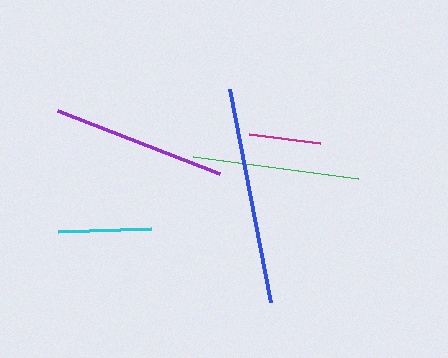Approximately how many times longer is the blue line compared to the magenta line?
The blue line is approximately 3.0 times the length of the magenta line.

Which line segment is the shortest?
The magenta line is the shortest at approximately 71 pixels.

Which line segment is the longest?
The blue line is the longest at approximately 217 pixels.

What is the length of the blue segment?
The blue segment is approximately 217 pixels long.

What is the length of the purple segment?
The purple segment is approximately 174 pixels long.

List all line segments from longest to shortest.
From longest to shortest: blue, purple, green, cyan, magenta.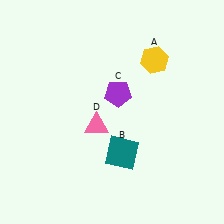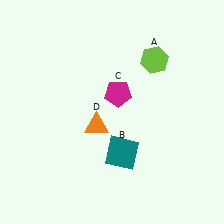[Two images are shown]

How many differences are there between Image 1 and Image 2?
There are 3 differences between the two images.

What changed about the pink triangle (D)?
In Image 1, D is pink. In Image 2, it changed to orange.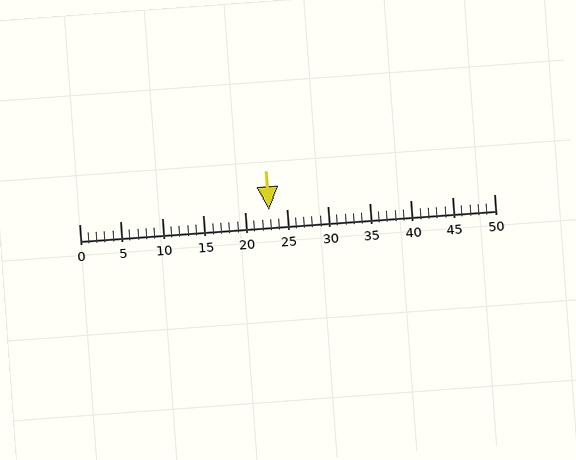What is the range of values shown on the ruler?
The ruler shows values from 0 to 50.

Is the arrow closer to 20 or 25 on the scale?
The arrow is closer to 25.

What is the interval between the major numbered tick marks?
The major tick marks are spaced 5 units apart.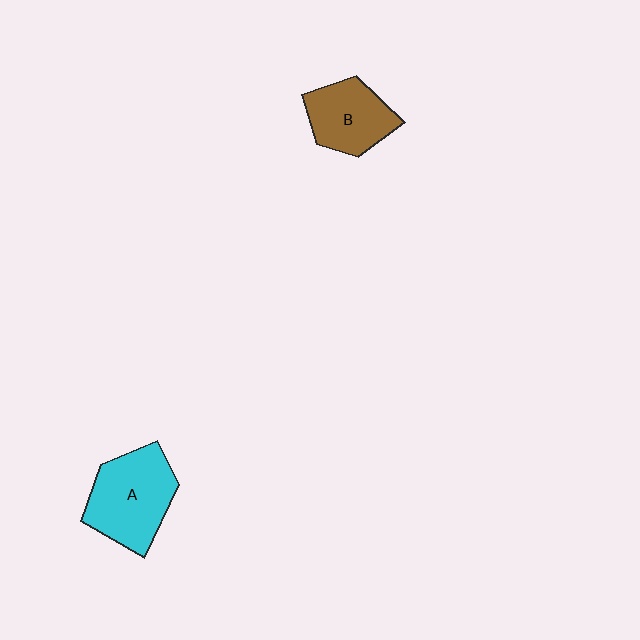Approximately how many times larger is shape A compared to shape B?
Approximately 1.4 times.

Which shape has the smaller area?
Shape B (brown).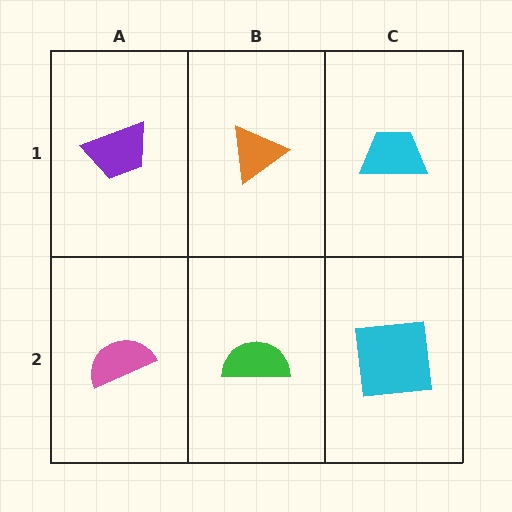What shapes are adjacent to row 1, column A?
A pink semicircle (row 2, column A), an orange triangle (row 1, column B).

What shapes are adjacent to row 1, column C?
A cyan square (row 2, column C), an orange triangle (row 1, column B).